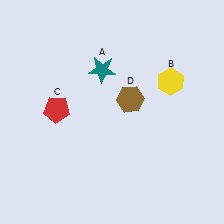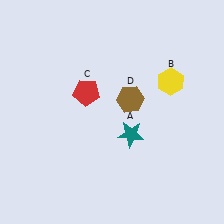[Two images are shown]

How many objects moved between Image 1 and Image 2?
2 objects moved between the two images.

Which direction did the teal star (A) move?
The teal star (A) moved down.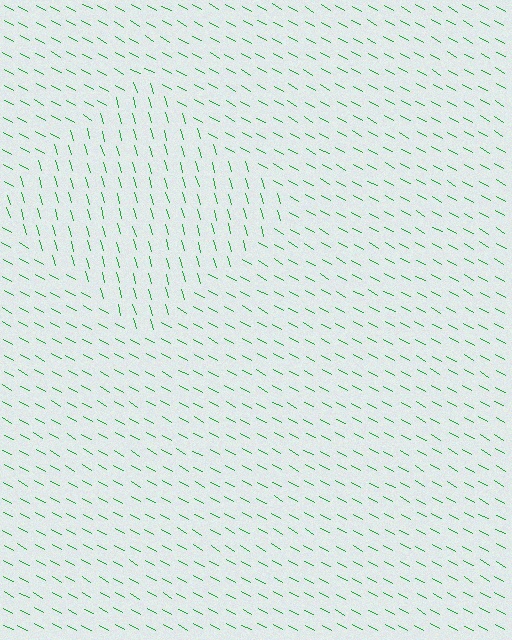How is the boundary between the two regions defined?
The boundary is defined purely by a change in line orientation (approximately 45 degrees difference). All lines are the same color and thickness.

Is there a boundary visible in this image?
Yes, there is a texture boundary formed by a change in line orientation.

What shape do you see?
I see a diamond.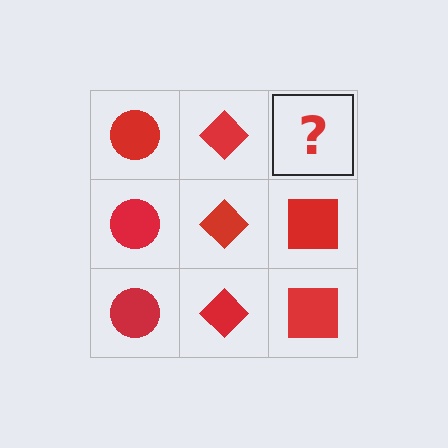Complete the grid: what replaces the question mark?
The question mark should be replaced with a red square.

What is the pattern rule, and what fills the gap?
The rule is that each column has a consistent shape. The gap should be filled with a red square.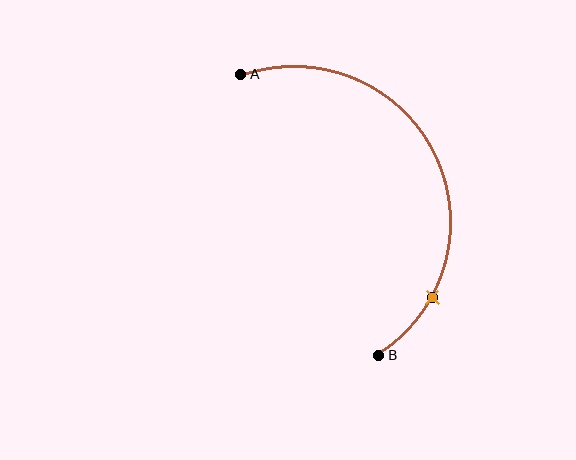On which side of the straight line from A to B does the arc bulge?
The arc bulges to the right of the straight line connecting A and B.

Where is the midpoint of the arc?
The arc midpoint is the point on the curve farthest from the straight line joining A and B. It sits to the right of that line.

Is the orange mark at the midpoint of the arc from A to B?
No. The orange mark lies on the arc but is closer to endpoint B. The arc midpoint would be at the point on the curve equidistant along the arc from both A and B.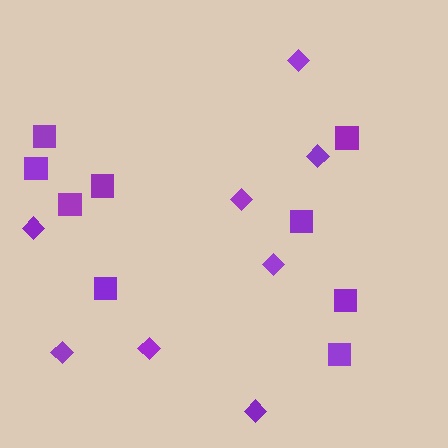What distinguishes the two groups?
There are 2 groups: one group of squares (9) and one group of diamonds (8).